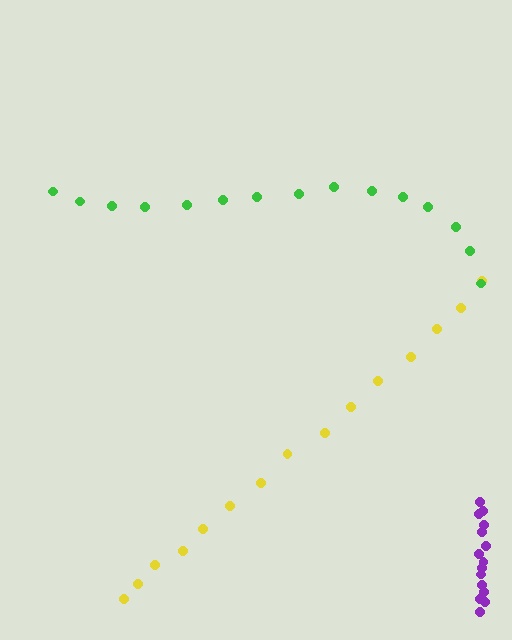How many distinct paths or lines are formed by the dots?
There are 3 distinct paths.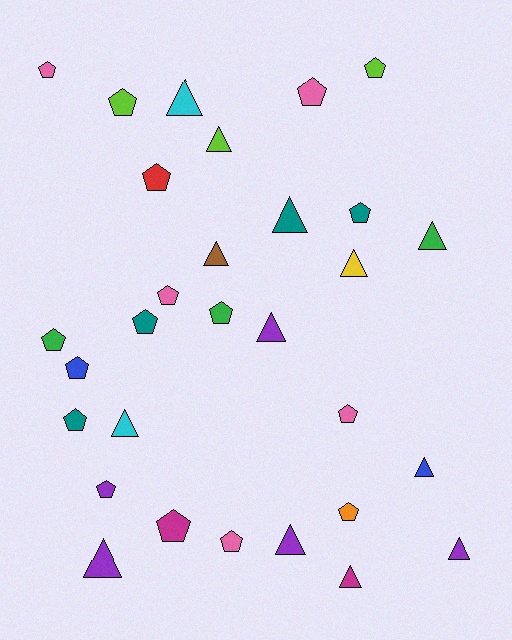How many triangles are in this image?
There are 13 triangles.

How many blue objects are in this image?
There are 2 blue objects.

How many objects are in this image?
There are 30 objects.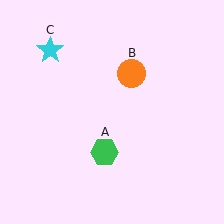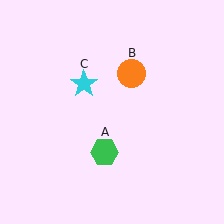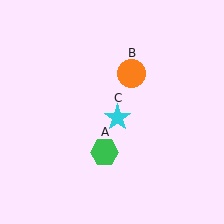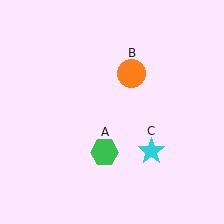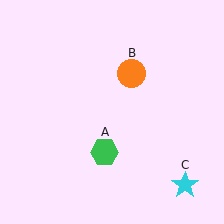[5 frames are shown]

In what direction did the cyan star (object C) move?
The cyan star (object C) moved down and to the right.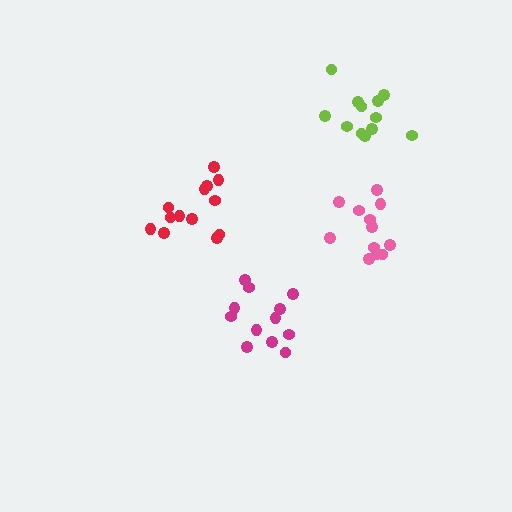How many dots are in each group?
Group 1: 13 dots, Group 2: 12 dots, Group 3: 12 dots, Group 4: 12 dots (49 total).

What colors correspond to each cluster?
The clusters are colored: red, magenta, lime, pink.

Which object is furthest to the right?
The pink cluster is rightmost.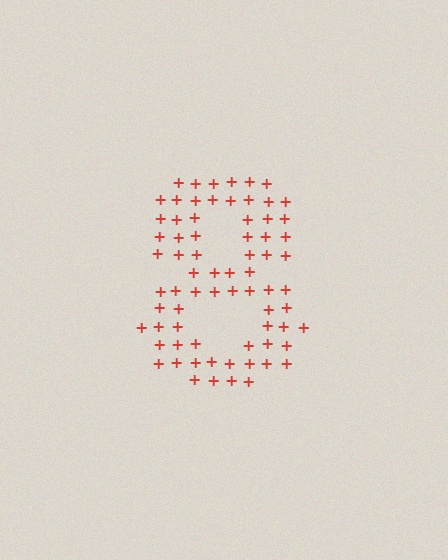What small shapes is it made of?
It is made of small plus signs.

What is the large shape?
The large shape is the digit 8.